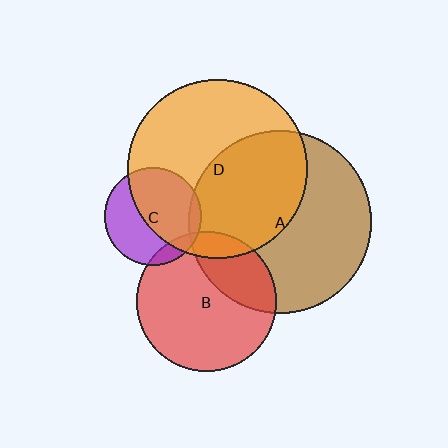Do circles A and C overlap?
Yes.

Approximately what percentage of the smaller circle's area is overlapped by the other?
Approximately 5%.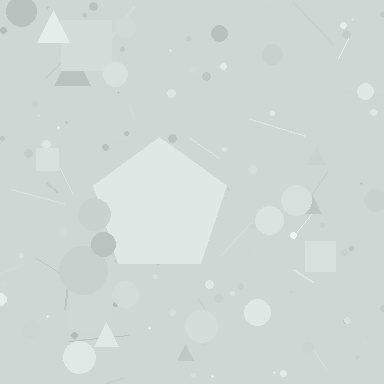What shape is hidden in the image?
A pentagon is hidden in the image.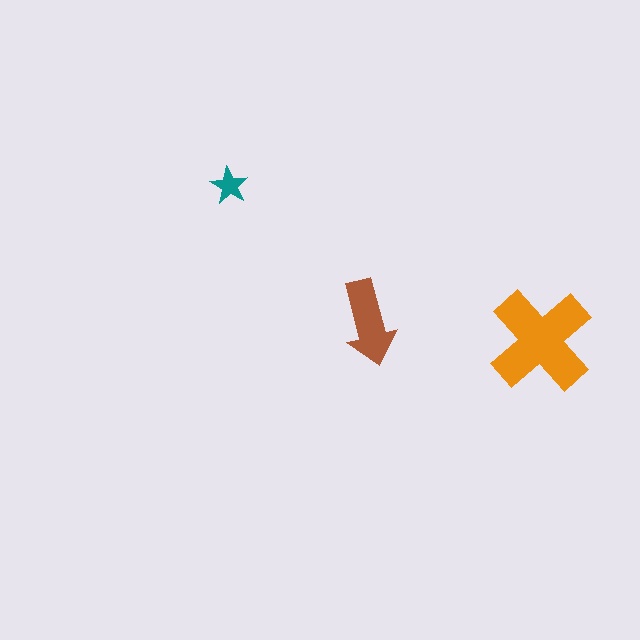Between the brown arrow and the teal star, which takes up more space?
The brown arrow.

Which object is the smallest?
The teal star.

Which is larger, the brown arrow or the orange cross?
The orange cross.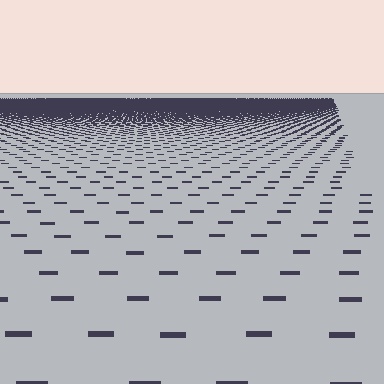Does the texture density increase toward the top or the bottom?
Density increases toward the top.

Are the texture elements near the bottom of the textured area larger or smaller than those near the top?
Larger. Near the bottom, elements are closer to the viewer and appear at a bigger on-screen size.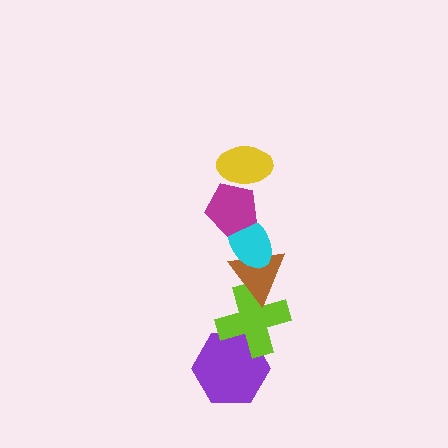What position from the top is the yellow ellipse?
The yellow ellipse is 1st from the top.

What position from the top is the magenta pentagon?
The magenta pentagon is 2nd from the top.